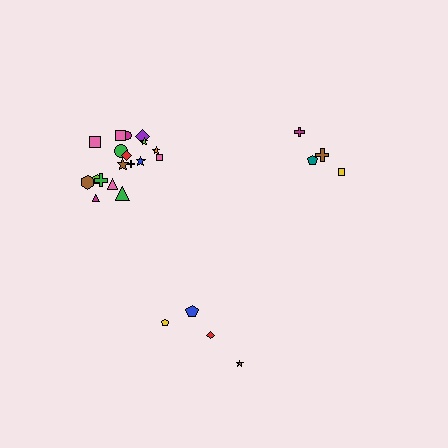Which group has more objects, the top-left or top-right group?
The top-left group.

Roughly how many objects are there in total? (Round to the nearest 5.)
Roughly 25 objects in total.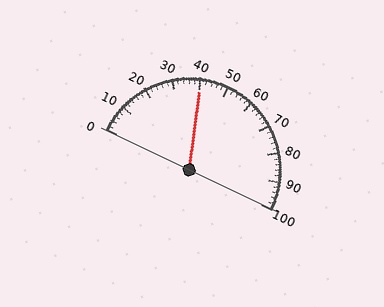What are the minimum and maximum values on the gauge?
The gauge ranges from 0 to 100.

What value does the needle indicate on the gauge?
The needle indicates approximately 40.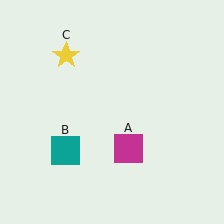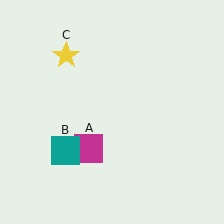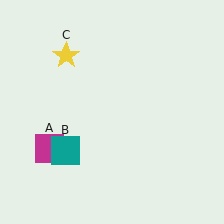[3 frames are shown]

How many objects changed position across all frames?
1 object changed position: magenta square (object A).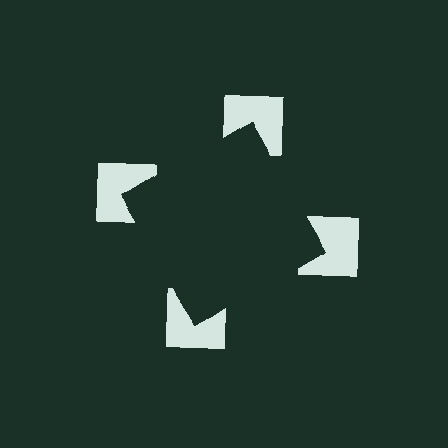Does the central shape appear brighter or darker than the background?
It typically appears slightly darker than the background, even though no actual brightness change is drawn.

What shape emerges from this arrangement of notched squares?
An illusory square — its edges are inferred from the aligned wedge cuts in the notched squares, not physically drawn.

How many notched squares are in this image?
There are 4 — one at each vertex of the illusory square.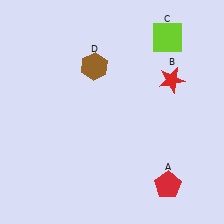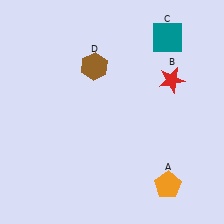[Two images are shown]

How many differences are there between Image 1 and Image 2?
There are 2 differences between the two images.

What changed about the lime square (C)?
In Image 1, C is lime. In Image 2, it changed to teal.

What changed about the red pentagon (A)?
In Image 1, A is red. In Image 2, it changed to orange.